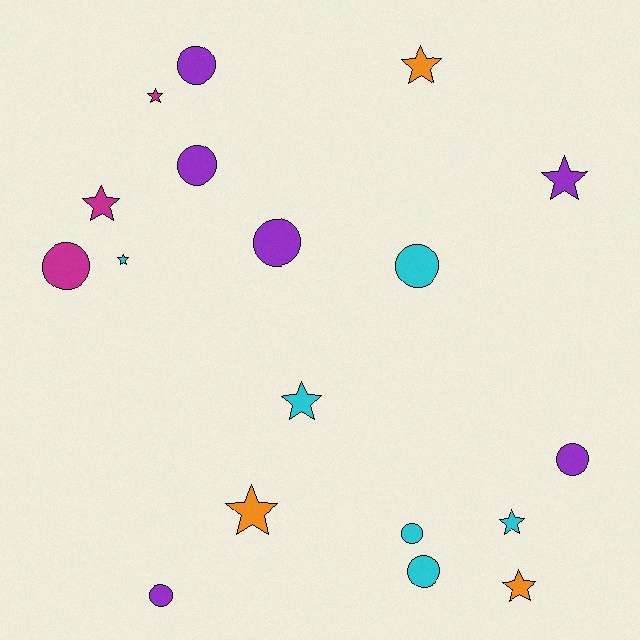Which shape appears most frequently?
Star, with 9 objects.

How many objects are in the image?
There are 18 objects.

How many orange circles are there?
There are no orange circles.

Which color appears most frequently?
Purple, with 6 objects.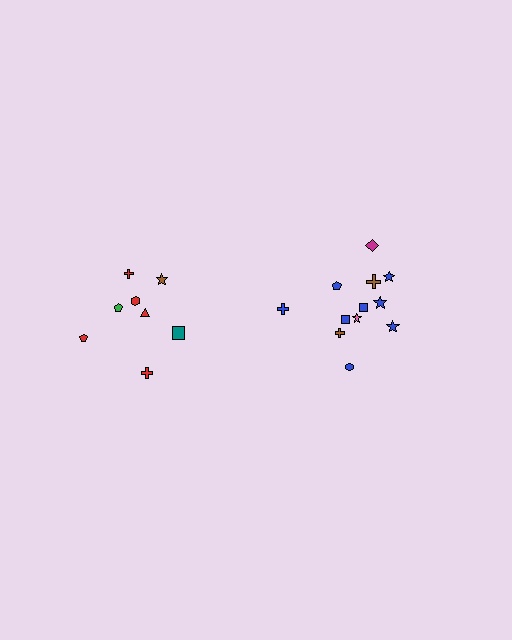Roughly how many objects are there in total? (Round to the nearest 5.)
Roughly 20 objects in total.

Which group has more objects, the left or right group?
The right group.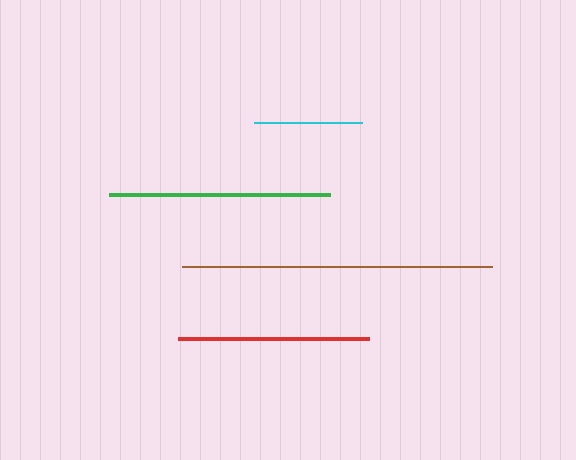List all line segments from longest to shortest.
From longest to shortest: brown, green, red, cyan.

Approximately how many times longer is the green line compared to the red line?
The green line is approximately 1.2 times the length of the red line.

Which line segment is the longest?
The brown line is the longest at approximately 311 pixels.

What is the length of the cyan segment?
The cyan segment is approximately 108 pixels long.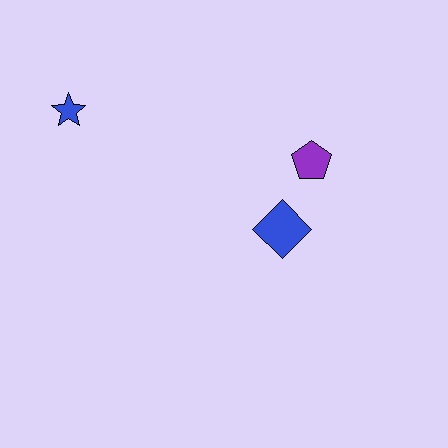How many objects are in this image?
There are 3 objects.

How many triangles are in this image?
There are no triangles.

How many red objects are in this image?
There are no red objects.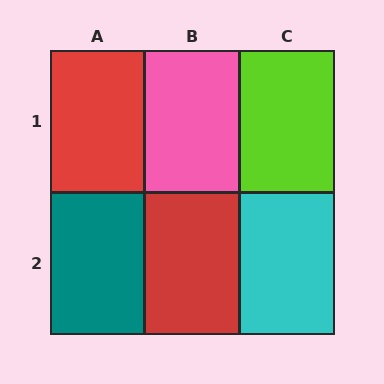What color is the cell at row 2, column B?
Red.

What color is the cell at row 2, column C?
Cyan.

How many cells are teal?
1 cell is teal.